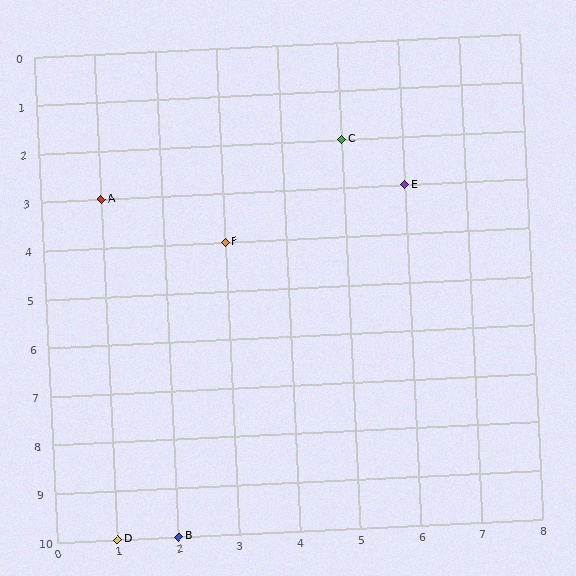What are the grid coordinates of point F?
Point F is at grid coordinates (3, 4).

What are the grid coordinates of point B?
Point B is at grid coordinates (2, 10).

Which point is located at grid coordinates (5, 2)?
Point C is at (5, 2).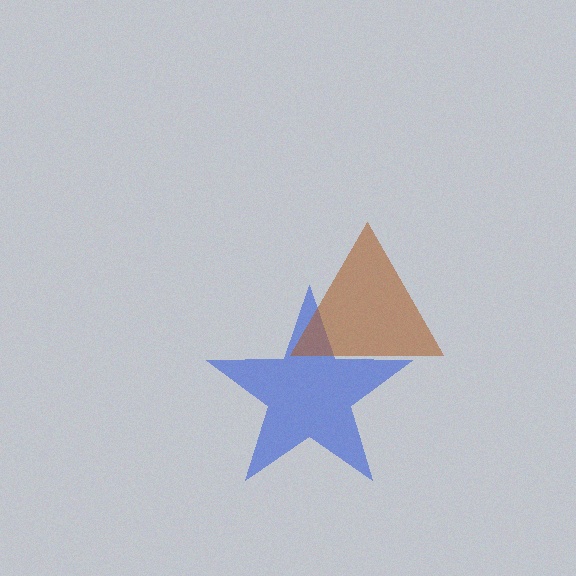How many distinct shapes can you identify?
There are 2 distinct shapes: a blue star, a brown triangle.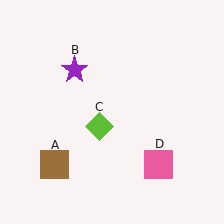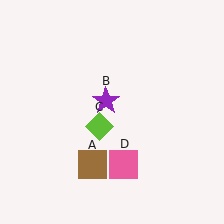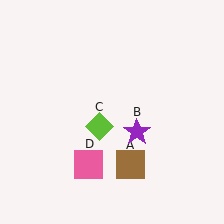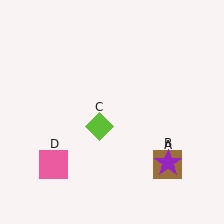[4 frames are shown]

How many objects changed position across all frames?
3 objects changed position: brown square (object A), purple star (object B), pink square (object D).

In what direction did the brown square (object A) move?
The brown square (object A) moved right.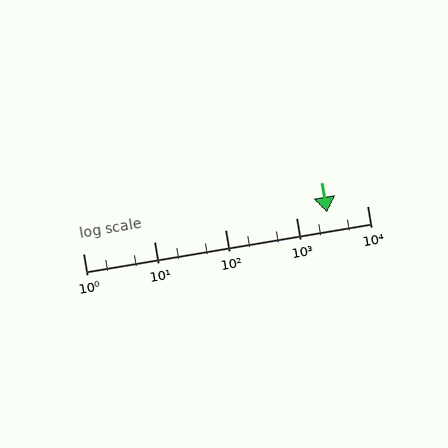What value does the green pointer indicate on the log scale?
The pointer indicates approximately 2700.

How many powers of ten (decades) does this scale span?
The scale spans 4 decades, from 1 to 10000.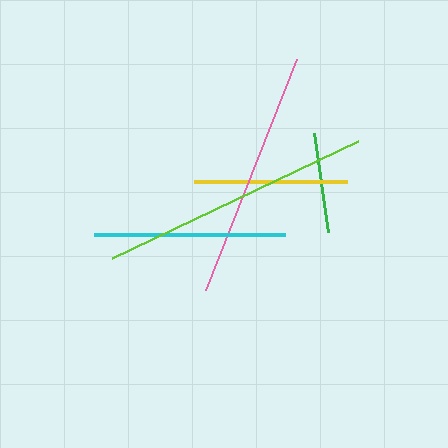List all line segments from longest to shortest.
From longest to shortest: lime, pink, cyan, yellow, green.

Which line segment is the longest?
The lime line is the longest at approximately 272 pixels.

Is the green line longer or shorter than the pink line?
The pink line is longer than the green line.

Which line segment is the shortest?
The green line is the shortest at approximately 100 pixels.